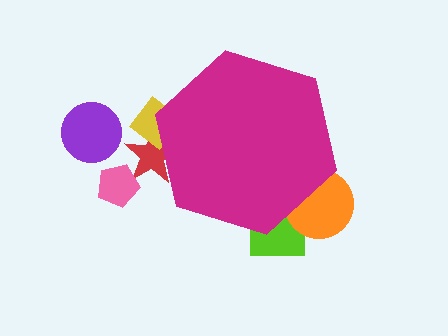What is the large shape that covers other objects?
A magenta hexagon.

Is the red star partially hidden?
Yes, the red star is partially hidden behind the magenta hexagon.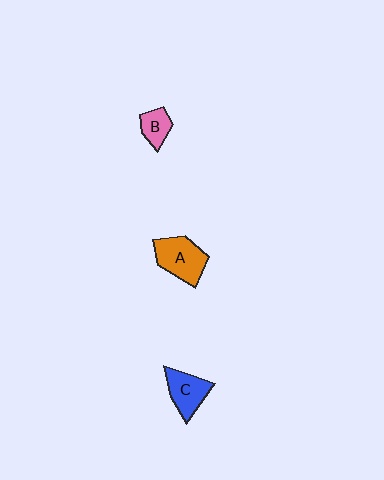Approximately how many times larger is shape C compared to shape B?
Approximately 1.6 times.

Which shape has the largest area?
Shape A (orange).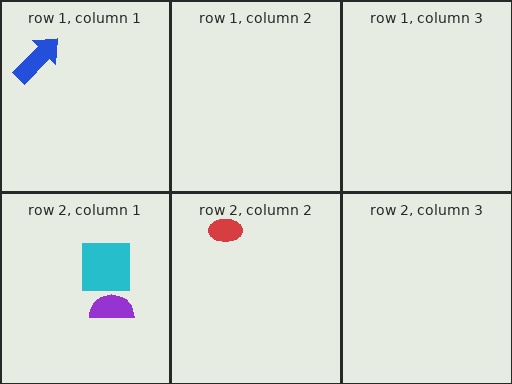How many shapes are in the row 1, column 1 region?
1.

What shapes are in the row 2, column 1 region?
The purple semicircle, the cyan square.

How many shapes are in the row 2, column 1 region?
2.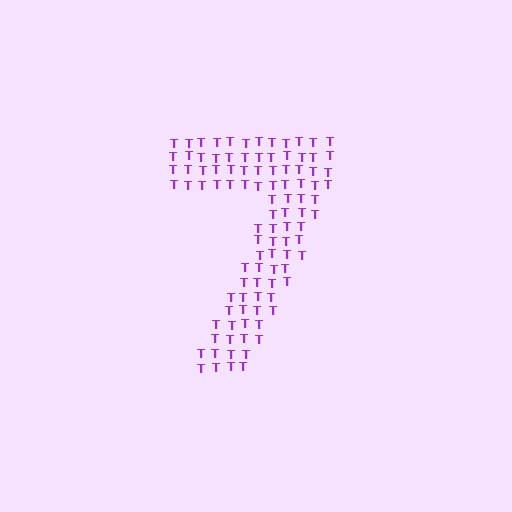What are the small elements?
The small elements are letter T's.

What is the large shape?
The large shape is the digit 7.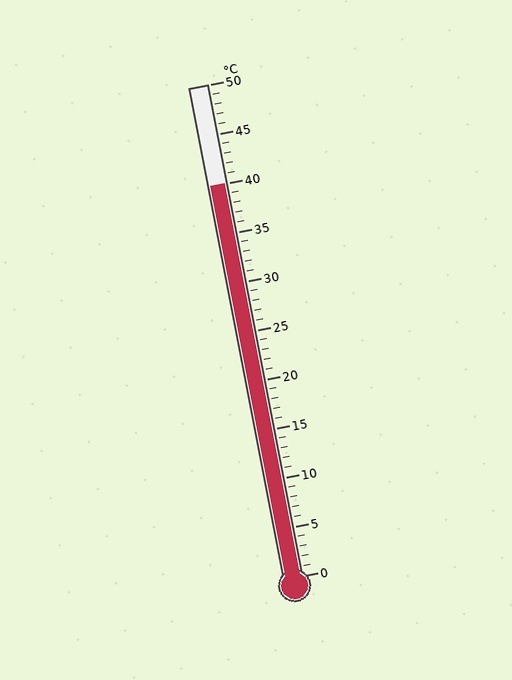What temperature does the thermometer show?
The thermometer shows approximately 40°C.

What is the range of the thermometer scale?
The thermometer scale ranges from 0°C to 50°C.